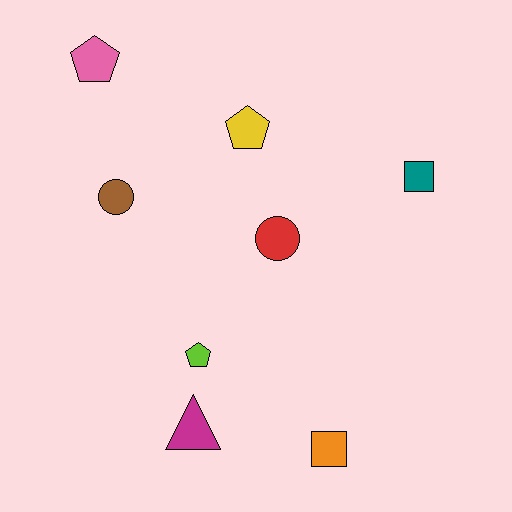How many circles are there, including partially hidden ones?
There are 2 circles.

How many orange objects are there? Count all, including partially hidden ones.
There is 1 orange object.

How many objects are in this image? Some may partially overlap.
There are 8 objects.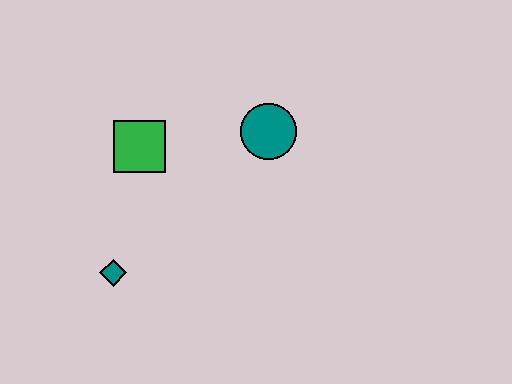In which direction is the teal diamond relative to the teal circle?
The teal diamond is to the left of the teal circle.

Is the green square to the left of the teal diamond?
No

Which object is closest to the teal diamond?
The green square is closest to the teal diamond.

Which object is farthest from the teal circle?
The teal diamond is farthest from the teal circle.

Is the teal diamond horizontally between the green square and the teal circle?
No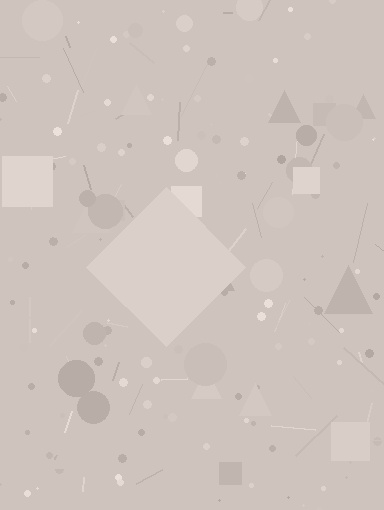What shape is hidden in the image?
A diamond is hidden in the image.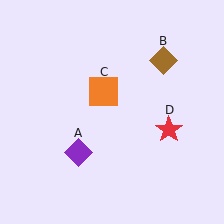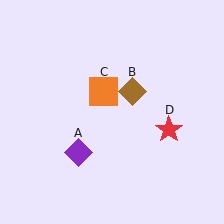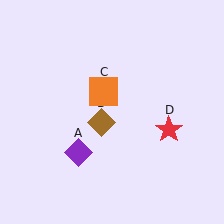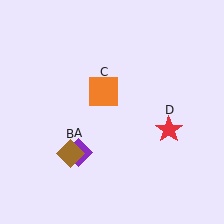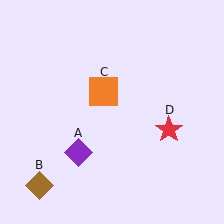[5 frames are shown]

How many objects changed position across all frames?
1 object changed position: brown diamond (object B).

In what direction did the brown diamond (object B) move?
The brown diamond (object B) moved down and to the left.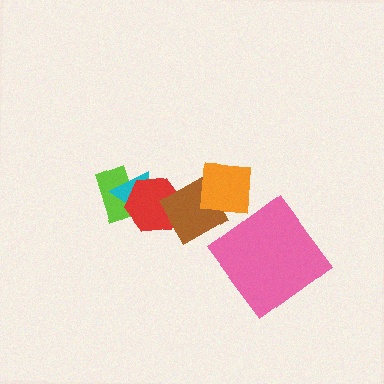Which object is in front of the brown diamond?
The orange square is in front of the brown diamond.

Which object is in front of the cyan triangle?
The red hexagon is in front of the cyan triangle.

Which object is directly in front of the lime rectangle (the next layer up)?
The cyan triangle is directly in front of the lime rectangle.